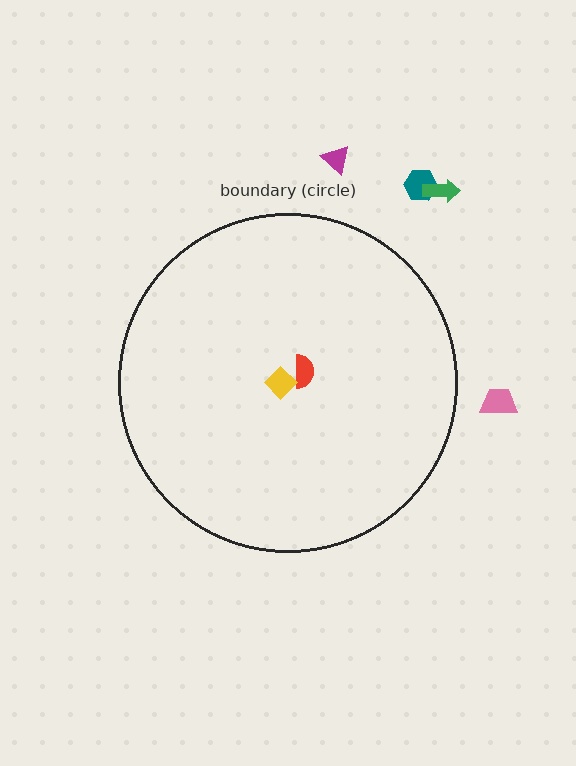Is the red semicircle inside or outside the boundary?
Inside.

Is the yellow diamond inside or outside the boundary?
Inside.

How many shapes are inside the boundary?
2 inside, 4 outside.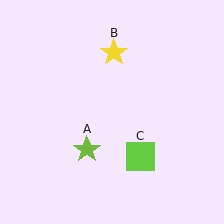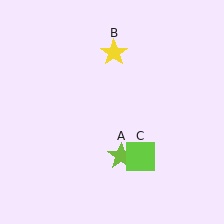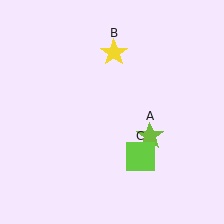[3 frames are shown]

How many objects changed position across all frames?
1 object changed position: lime star (object A).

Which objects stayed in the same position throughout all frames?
Yellow star (object B) and lime square (object C) remained stationary.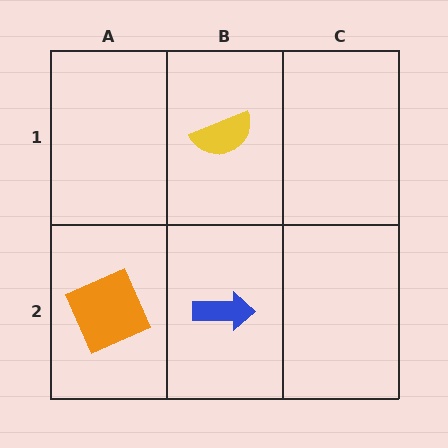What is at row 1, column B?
A yellow semicircle.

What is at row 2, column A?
An orange square.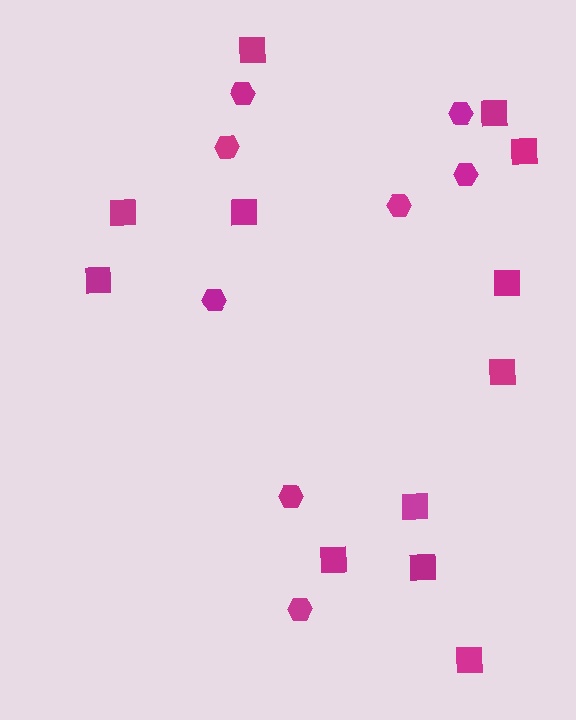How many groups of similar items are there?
There are 2 groups: one group of squares (12) and one group of hexagons (8).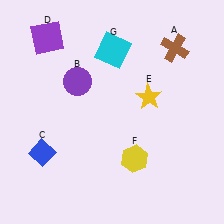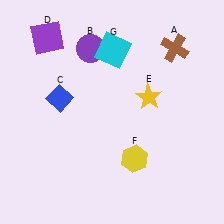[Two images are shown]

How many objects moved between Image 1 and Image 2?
2 objects moved between the two images.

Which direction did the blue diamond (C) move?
The blue diamond (C) moved up.